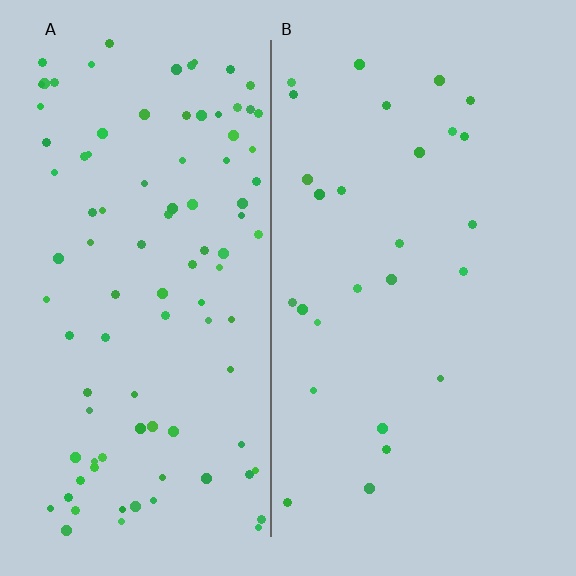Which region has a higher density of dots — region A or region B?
A (the left).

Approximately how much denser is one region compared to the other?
Approximately 3.6× — region A over region B.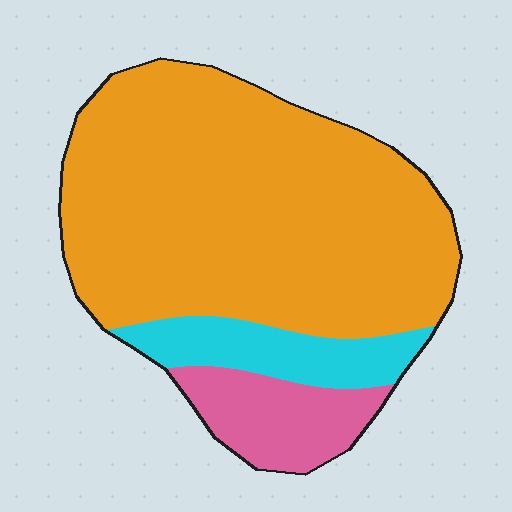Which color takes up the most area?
Orange, at roughly 75%.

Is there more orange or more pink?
Orange.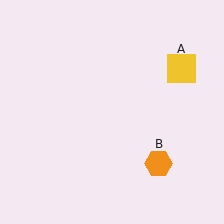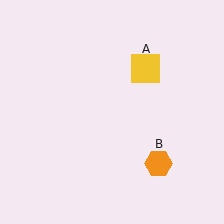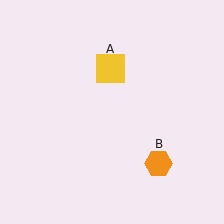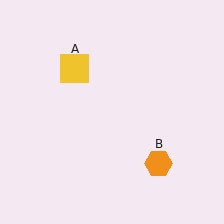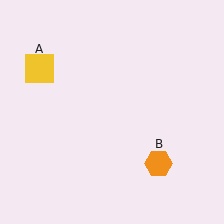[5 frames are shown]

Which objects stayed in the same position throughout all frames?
Orange hexagon (object B) remained stationary.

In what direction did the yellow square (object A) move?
The yellow square (object A) moved left.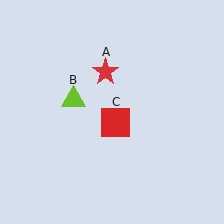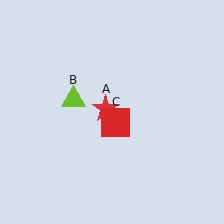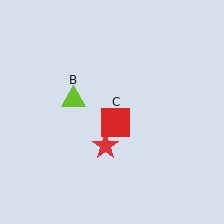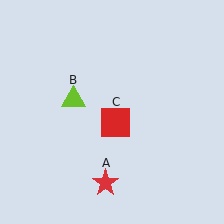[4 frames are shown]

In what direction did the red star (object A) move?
The red star (object A) moved down.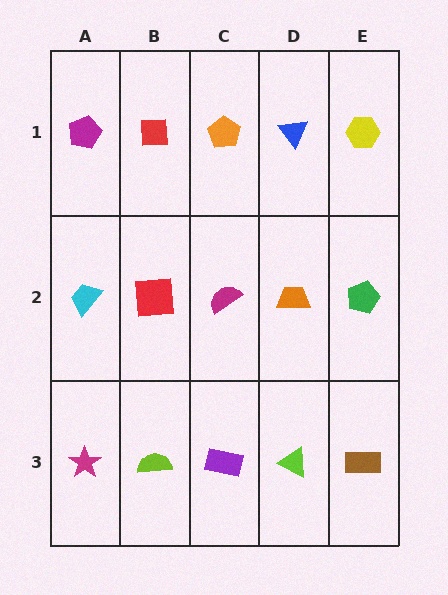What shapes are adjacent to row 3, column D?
An orange trapezoid (row 2, column D), a purple rectangle (row 3, column C), a brown rectangle (row 3, column E).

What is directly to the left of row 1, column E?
A blue triangle.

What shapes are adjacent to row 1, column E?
A green pentagon (row 2, column E), a blue triangle (row 1, column D).